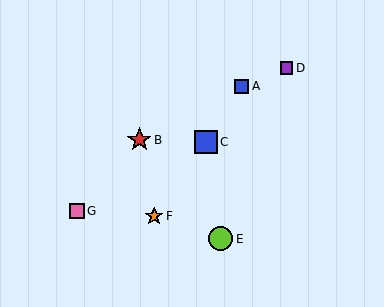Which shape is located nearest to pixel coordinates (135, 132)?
The red star (labeled B) at (139, 140) is nearest to that location.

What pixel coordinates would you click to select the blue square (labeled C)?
Click at (206, 142) to select the blue square C.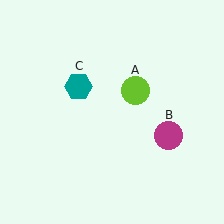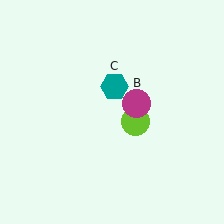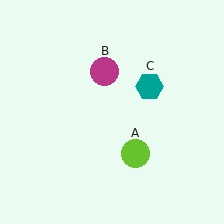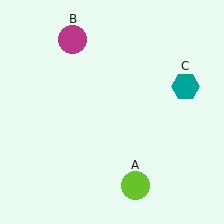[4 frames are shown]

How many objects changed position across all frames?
3 objects changed position: lime circle (object A), magenta circle (object B), teal hexagon (object C).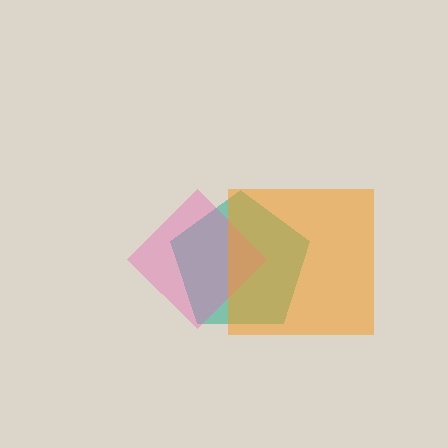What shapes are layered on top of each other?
The layered shapes are: a teal pentagon, a pink diamond, an orange square.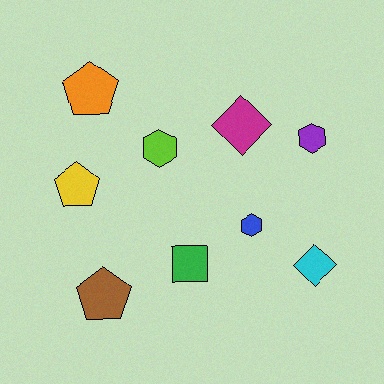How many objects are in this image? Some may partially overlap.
There are 9 objects.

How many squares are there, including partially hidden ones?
There is 1 square.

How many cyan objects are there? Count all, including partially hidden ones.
There is 1 cyan object.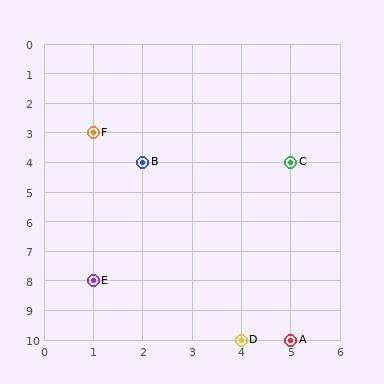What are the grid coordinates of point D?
Point D is at grid coordinates (4, 10).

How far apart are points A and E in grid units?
Points A and E are 4 columns and 2 rows apart (about 4.5 grid units diagonally).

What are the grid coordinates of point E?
Point E is at grid coordinates (1, 8).